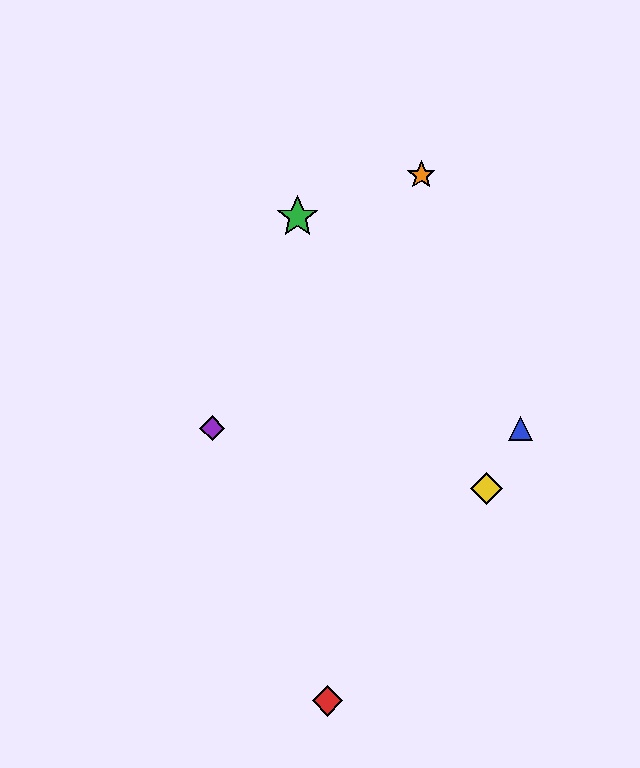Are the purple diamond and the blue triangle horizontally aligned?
Yes, both are at y≈428.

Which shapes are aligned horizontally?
The blue triangle, the purple diamond are aligned horizontally.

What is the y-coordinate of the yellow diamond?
The yellow diamond is at y≈488.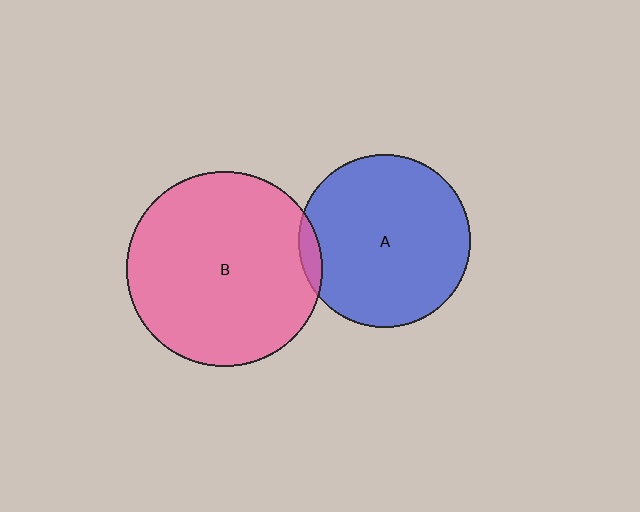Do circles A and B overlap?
Yes.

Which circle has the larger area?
Circle B (pink).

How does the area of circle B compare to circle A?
Approximately 1.3 times.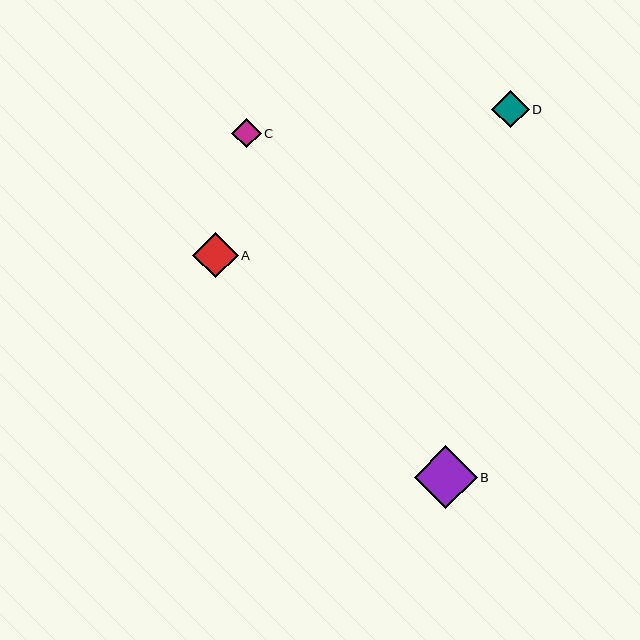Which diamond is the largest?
Diamond B is the largest with a size of approximately 63 pixels.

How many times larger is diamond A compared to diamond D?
Diamond A is approximately 1.2 times the size of diamond D.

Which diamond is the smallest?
Diamond C is the smallest with a size of approximately 29 pixels.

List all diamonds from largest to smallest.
From largest to smallest: B, A, D, C.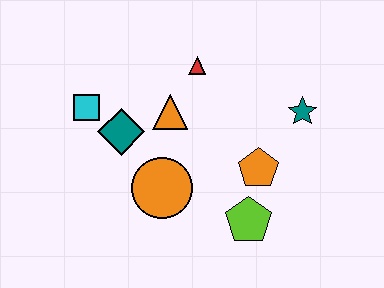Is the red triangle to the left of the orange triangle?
No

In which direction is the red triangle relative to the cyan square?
The red triangle is to the right of the cyan square.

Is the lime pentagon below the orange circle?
Yes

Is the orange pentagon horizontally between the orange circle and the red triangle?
No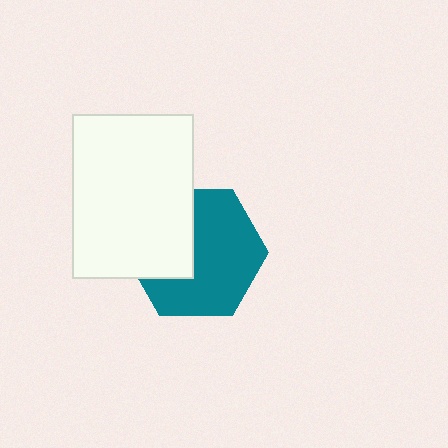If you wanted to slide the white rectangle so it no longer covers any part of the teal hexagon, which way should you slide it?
Slide it left — that is the most direct way to separate the two shapes.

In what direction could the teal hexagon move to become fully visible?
The teal hexagon could move right. That would shift it out from behind the white rectangle entirely.